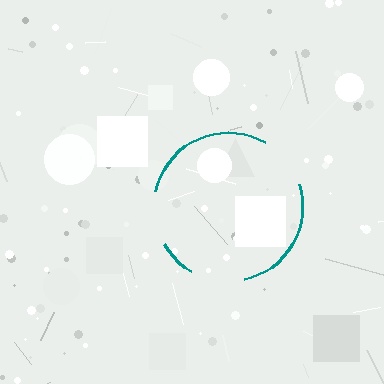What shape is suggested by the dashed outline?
The dashed outline suggests a circle.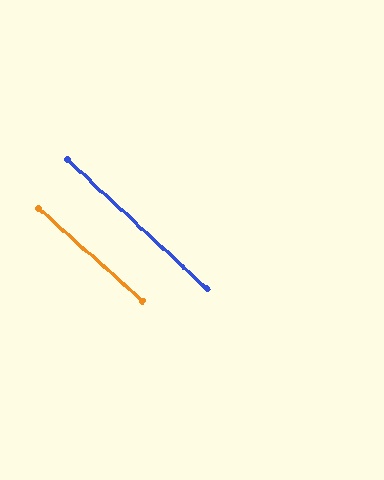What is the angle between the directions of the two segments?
Approximately 1 degree.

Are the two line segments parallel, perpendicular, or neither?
Parallel — their directions differ by only 0.7°.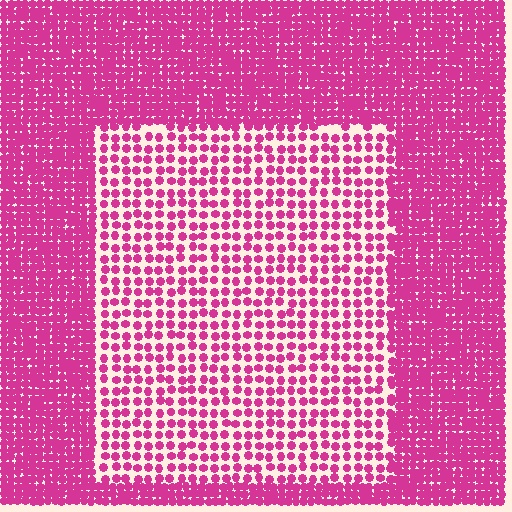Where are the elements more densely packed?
The elements are more densely packed outside the rectangle boundary.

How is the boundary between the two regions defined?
The boundary is defined by a change in element density (approximately 2.3x ratio). All elements are the same color, size, and shape.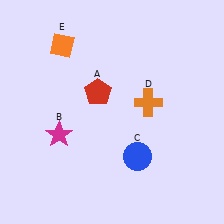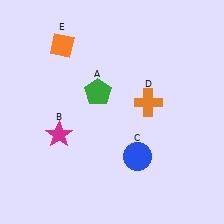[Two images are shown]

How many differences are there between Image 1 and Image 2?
There is 1 difference between the two images.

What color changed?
The pentagon (A) changed from red in Image 1 to green in Image 2.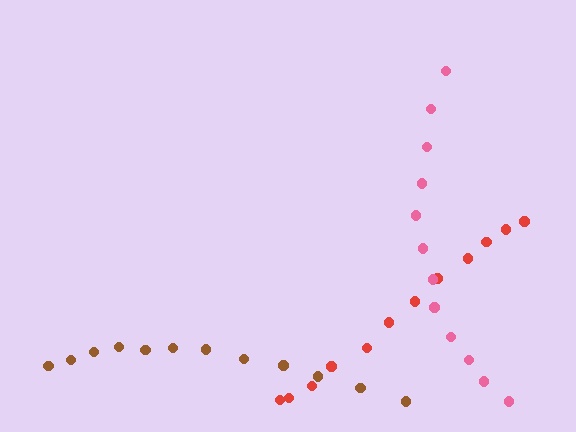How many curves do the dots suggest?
There are 3 distinct paths.